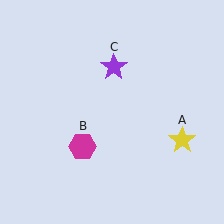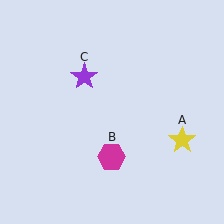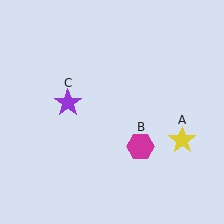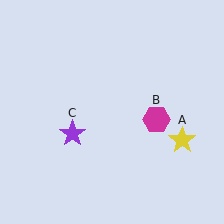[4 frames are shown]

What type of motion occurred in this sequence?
The magenta hexagon (object B), purple star (object C) rotated counterclockwise around the center of the scene.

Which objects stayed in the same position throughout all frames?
Yellow star (object A) remained stationary.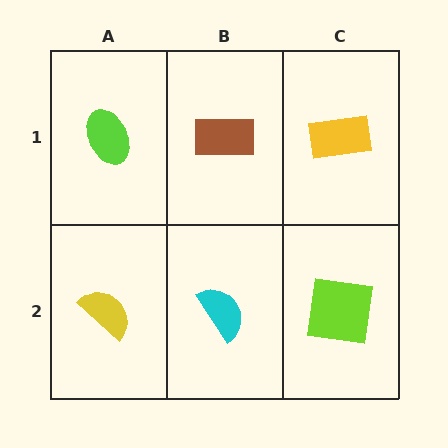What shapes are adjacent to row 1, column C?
A lime square (row 2, column C), a brown rectangle (row 1, column B).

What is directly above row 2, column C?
A yellow rectangle.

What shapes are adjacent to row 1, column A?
A yellow semicircle (row 2, column A), a brown rectangle (row 1, column B).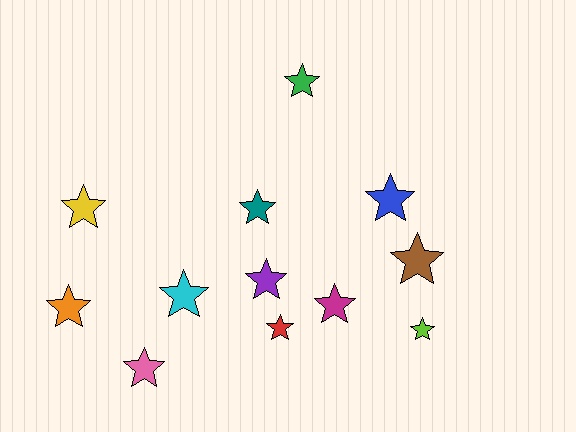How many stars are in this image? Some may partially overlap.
There are 12 stars.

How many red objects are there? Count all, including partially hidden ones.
There is 1 red object.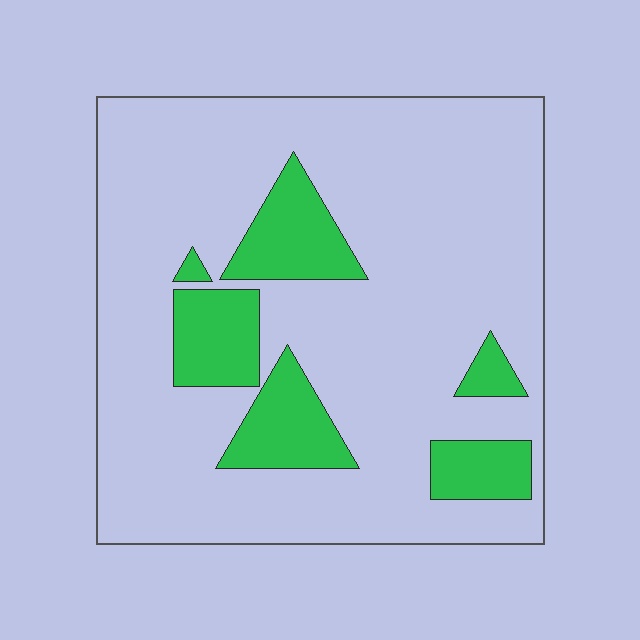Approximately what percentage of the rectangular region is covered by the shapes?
Approximately 20%.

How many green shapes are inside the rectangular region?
6.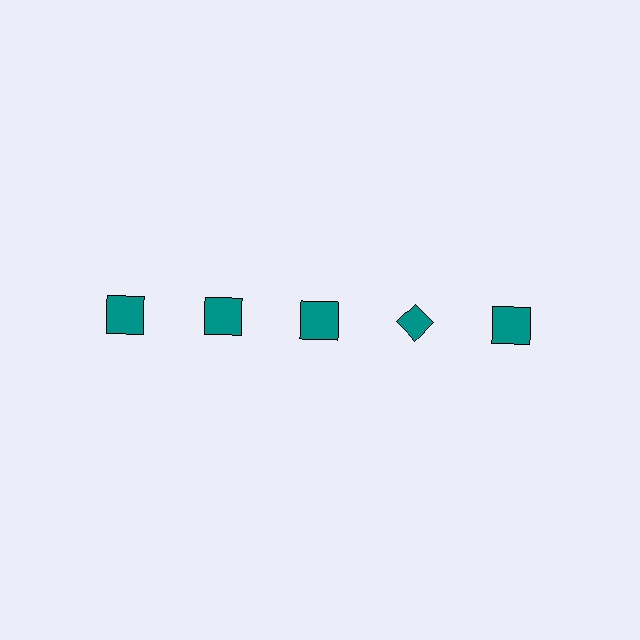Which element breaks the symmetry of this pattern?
The teal diamond in the top row, second from right column breaks the symmetry. All other shapes are teal squares.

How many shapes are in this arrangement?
There are 5 shapes arranged in a grid pattern.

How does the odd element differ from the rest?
It has a different shape: diamond instead of square.